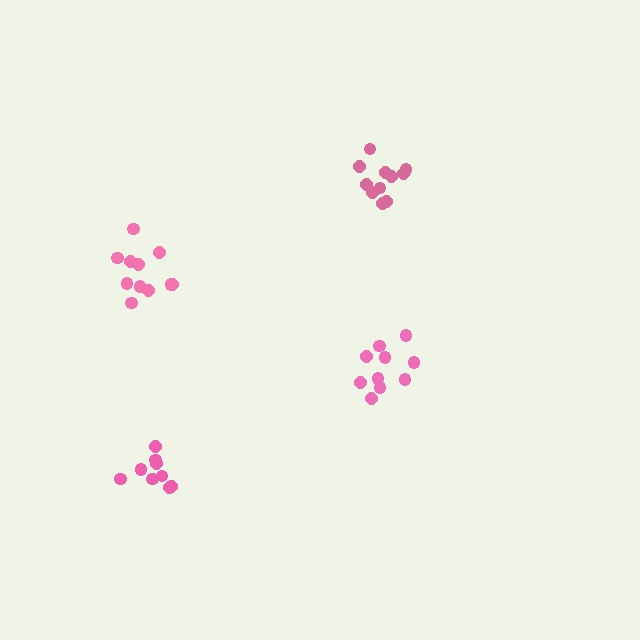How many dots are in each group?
Group 1: 11 dots, Group 2: 11 dots, Group 3: 10 dots, Group 4: 9 dots (41 total).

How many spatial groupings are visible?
There are 4 spatial groupings.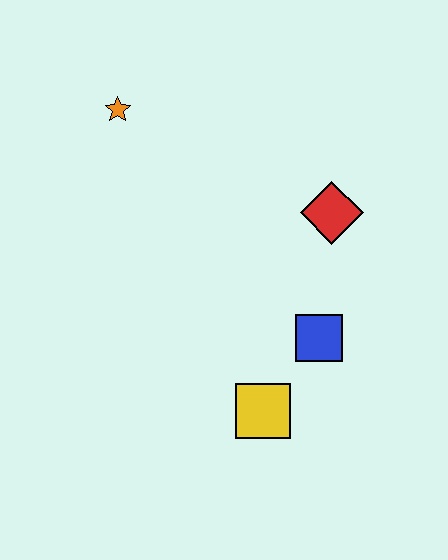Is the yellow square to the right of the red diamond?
No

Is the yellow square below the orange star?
Yes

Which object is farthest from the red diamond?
The orange star is farthest from the red diamond.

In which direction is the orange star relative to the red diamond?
The orange star is to the left of the red diamond.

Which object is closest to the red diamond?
The blue square is closest to the red diamond.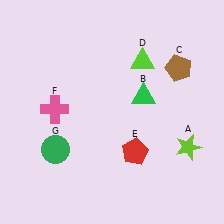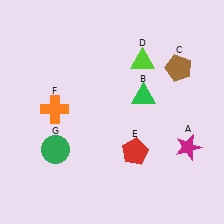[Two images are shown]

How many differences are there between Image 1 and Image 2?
There are 2 differences between the two images.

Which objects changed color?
A changed from lime to magenta. F changed from pink to orange.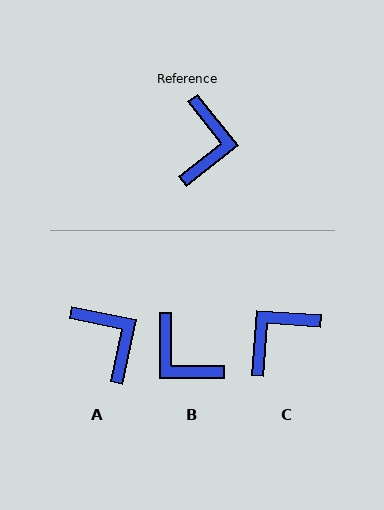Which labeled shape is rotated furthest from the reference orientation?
C, about 138 degrees away.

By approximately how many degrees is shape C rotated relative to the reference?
Approximately 138 degrees counter-clockwise.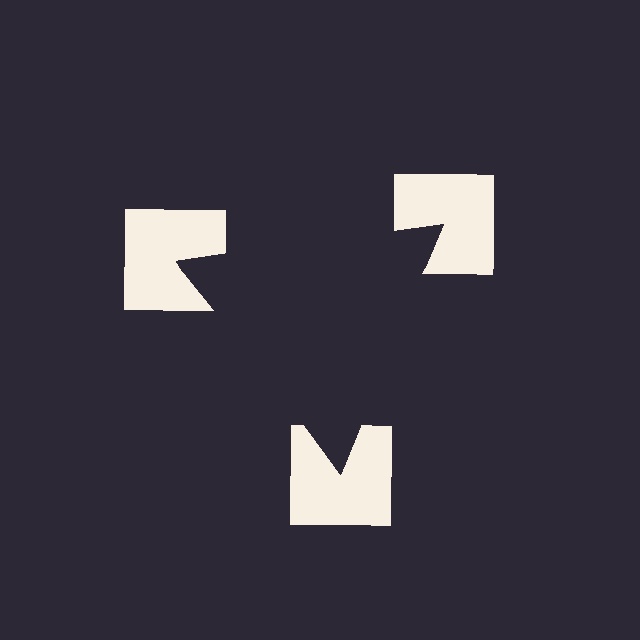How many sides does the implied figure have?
3 sides.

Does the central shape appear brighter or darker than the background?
It typically appears slightly darker than the background, even though no actual brightness change is drawn.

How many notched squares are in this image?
There are 3 — one at each vertex of the illusory triangle.